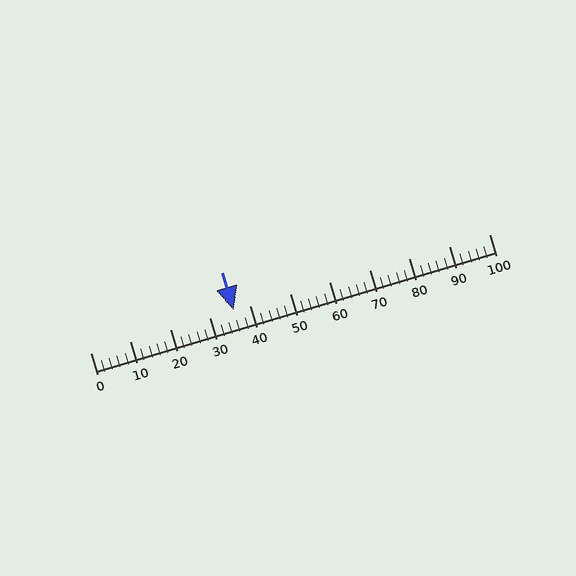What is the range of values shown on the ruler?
The ruler shows values from 0 to 100.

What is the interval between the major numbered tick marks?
The major tick marks are spaced 10 units apart.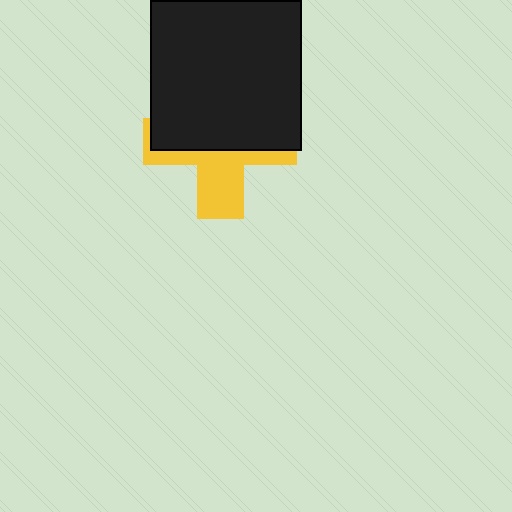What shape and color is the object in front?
The object in front is a black square.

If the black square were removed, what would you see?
You would see the complete yellow cross.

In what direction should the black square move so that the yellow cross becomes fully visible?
The black square should move up. That is the shortest direction to clear the overlap and leave the yellow cross fully visible.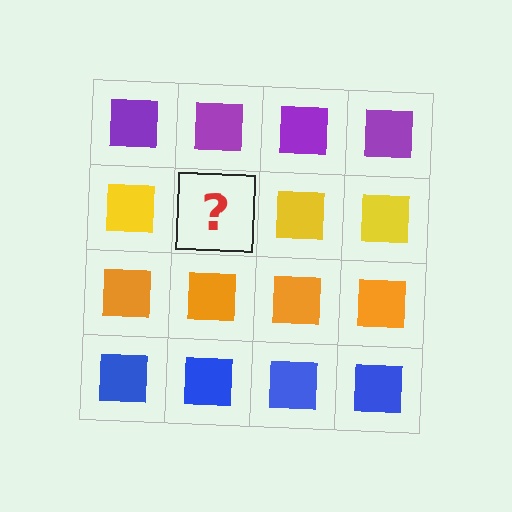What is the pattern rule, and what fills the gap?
The rule is that each row has a consistent color. The gap should be filled with a yellow square.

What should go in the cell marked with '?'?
The missing cell should contain a yellow square.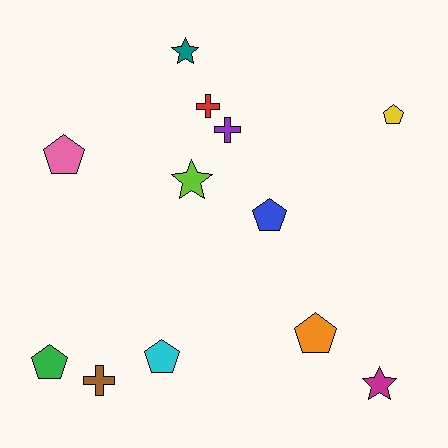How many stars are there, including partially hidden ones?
There are 3 stars.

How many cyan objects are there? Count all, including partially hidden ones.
There is 1 cyan object.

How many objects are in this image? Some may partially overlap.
There are 12 objects.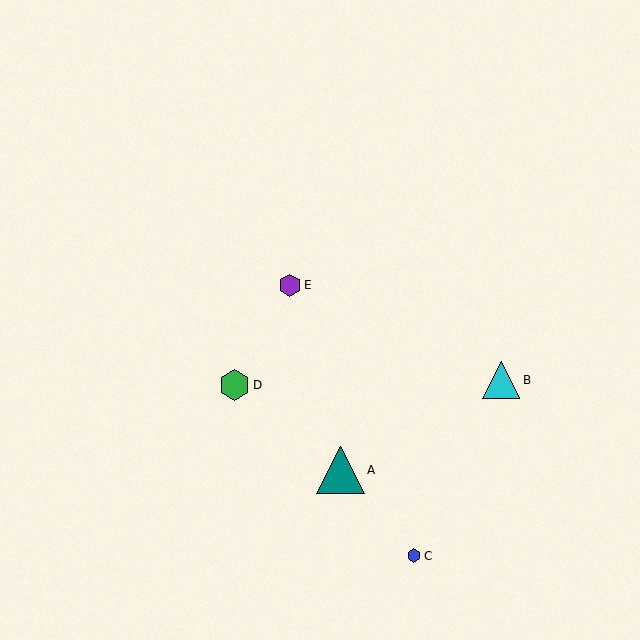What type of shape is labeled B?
Shape B is a cyan triangle.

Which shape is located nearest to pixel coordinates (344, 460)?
The teal triangle (labeled A) at (340, 470) is nearest to that location.